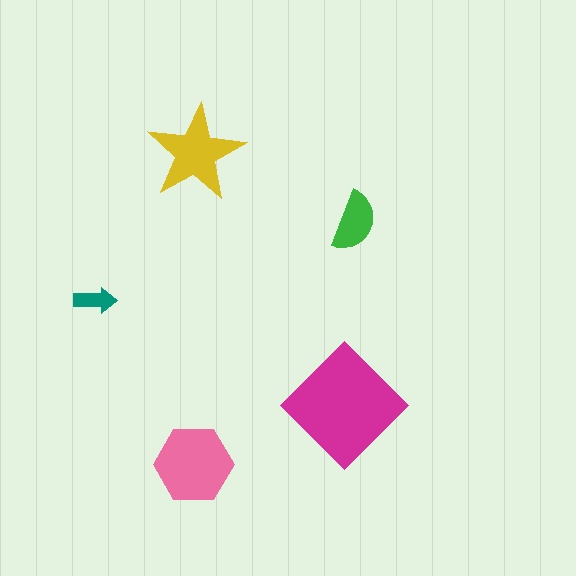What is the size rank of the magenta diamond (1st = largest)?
1st.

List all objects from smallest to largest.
The teal arrow, the green semicircle, the yellow star, the pink hexagon, the magenta diamond.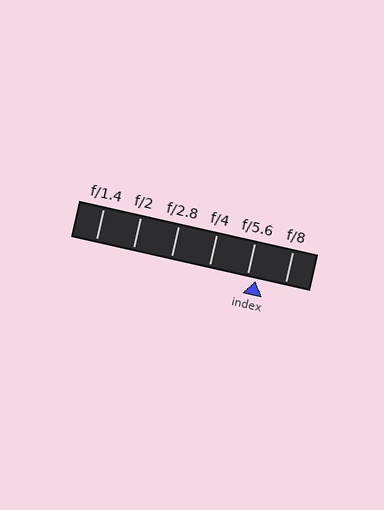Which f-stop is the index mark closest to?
The index mark is closest to f/5.6.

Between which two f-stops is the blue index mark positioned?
The index mark is between f/5.6 and f/8.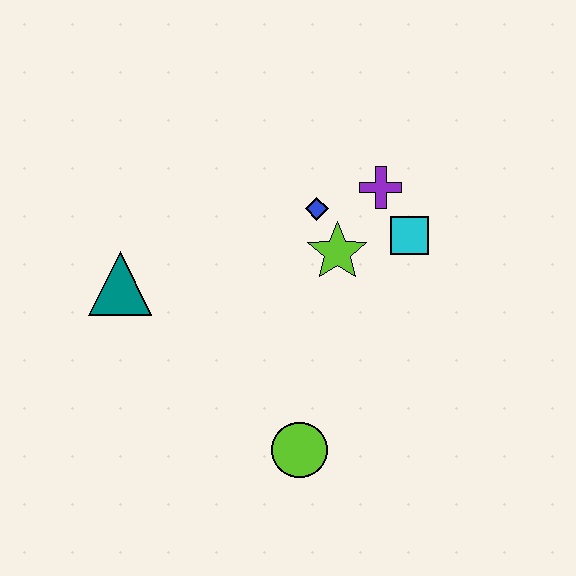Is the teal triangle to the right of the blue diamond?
No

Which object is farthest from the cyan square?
The teal triangle is farthest from the cyan square.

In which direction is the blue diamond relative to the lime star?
The blue diamond is above the lime star.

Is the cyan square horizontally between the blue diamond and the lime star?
No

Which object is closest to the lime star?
The blue diamond is closest to the lime star.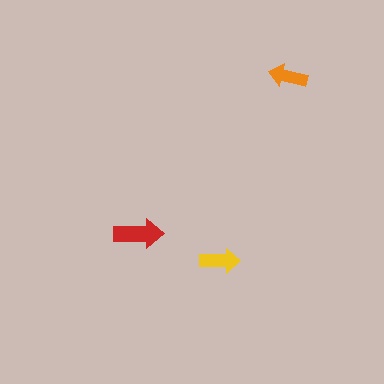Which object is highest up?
The orange arrow is topmost.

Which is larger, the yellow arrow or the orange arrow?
The yellow one.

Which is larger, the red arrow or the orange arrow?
The red one.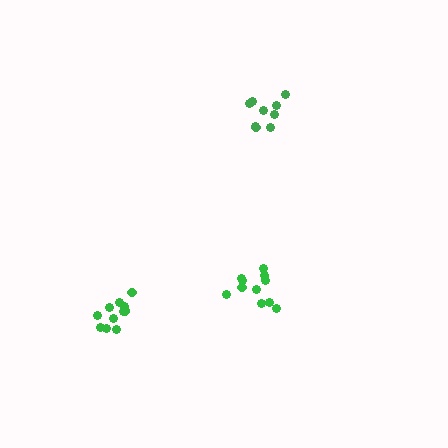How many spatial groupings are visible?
There are 3 spatial groupings.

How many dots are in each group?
Group 1: 11 dots, Group 2: 11 dots, Group 3: 10 dots (32 total).